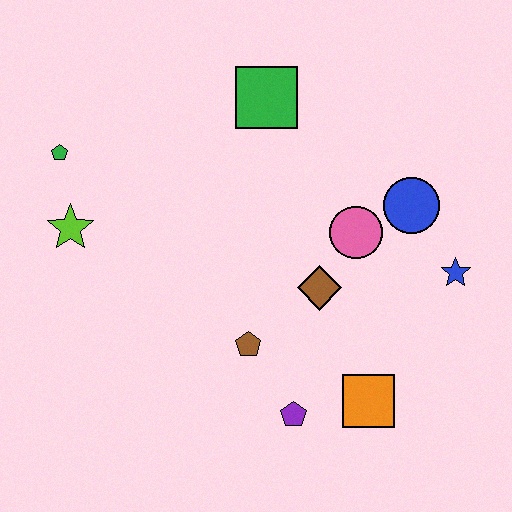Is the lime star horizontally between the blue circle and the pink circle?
No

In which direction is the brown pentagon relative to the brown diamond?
The brown pentagon is to the left of the brown diamond.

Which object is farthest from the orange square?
The green pentagon is farthest from the orange square.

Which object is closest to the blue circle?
The pink circle is closest to the blue circle.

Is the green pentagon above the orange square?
Yes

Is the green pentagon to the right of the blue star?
No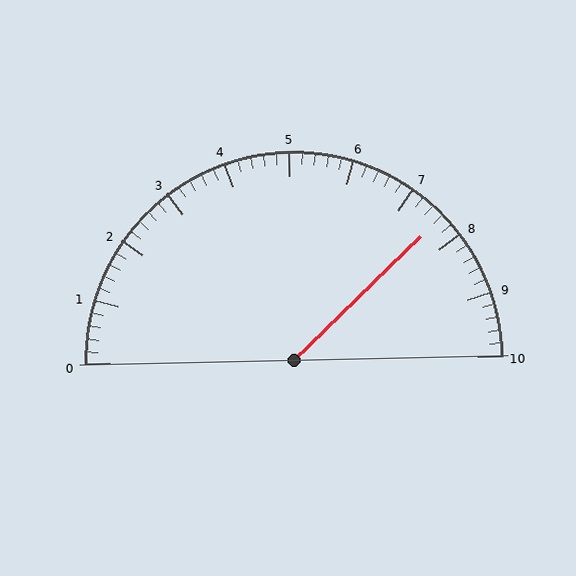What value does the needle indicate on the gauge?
The needle indicates approximately 7.6.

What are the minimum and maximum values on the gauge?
The gauge ranges from 0 to 10.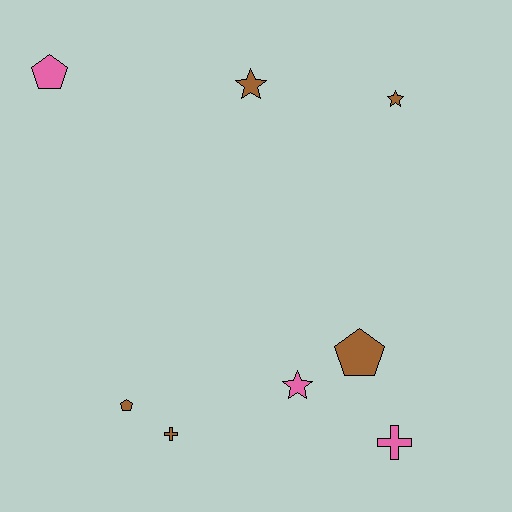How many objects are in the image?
There are 8 objects.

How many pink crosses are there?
There is 1 pink cross.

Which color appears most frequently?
Brown, with 5 objects.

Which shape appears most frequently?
Pentagon, with 3 objects.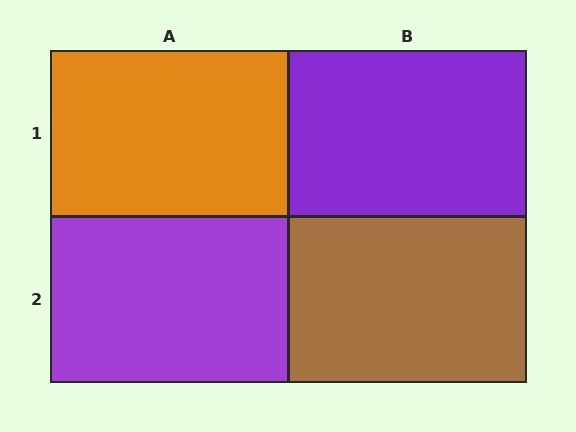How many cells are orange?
1 cell is orange.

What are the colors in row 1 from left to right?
Orange, purple.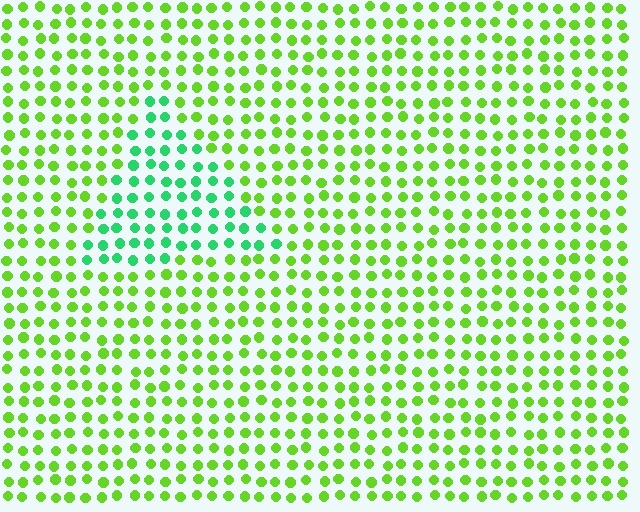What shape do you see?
I see a triangle.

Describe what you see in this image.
The image is filled with small lime elements in a uniform arrangement. A triangle-shaped region is visible where the elements are tinted to a slightly different hue, forming a subtle color boundary.